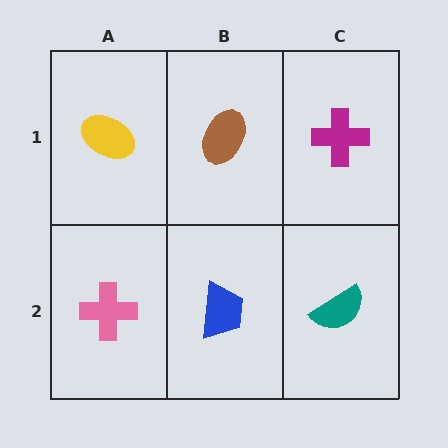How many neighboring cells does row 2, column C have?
2.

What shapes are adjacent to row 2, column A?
A yellow ellipse (row 1, column A), a blue trapezoid (row 2, column B).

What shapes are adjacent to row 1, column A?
A pink cross (row 2, column A), a brown ellipse (row 1, column B).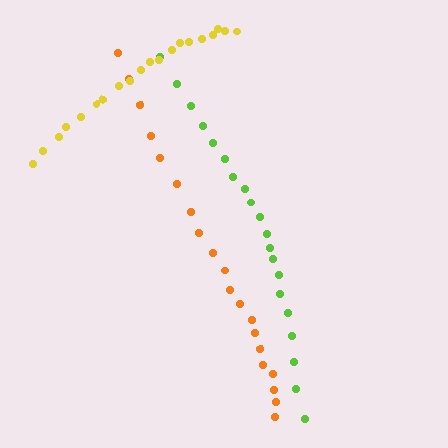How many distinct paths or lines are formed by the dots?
There are 3 distinct paths.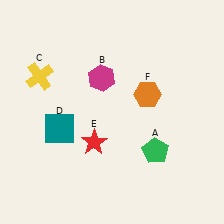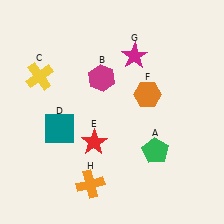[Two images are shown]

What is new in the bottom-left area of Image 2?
An orange cross (H) was added in the bottom-left area of Image 2.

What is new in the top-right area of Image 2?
A magenta star (G) was added in the top-right area of Image 2.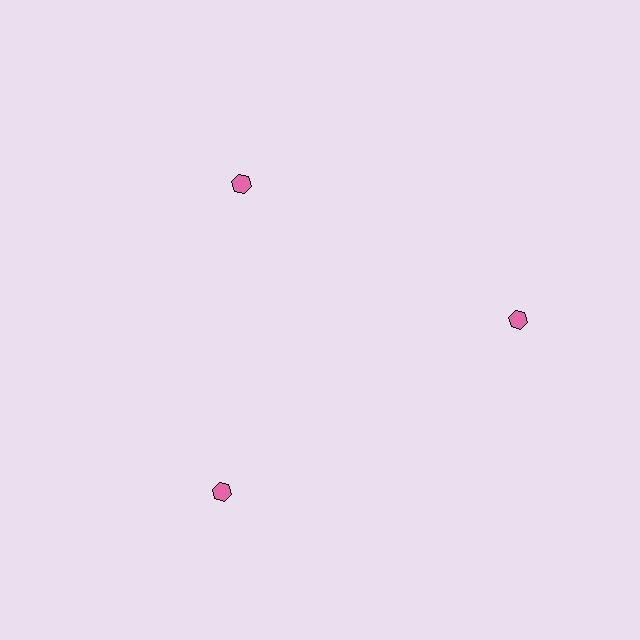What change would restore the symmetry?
The symmetry would be restored by moving it outward, back onto the ring so that all 3 hexagons sit at equal angles and equal distance from the center.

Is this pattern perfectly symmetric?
No. The 3 pink hexagons are arranged in a ring, but one element near the 11 o'clock position is pulled inward toward the center, breaking the 3-fold rotational symmetry.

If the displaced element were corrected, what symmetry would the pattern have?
It would have 3-fold rotational symmetry — the pattern would map onto itself every 120 degrees.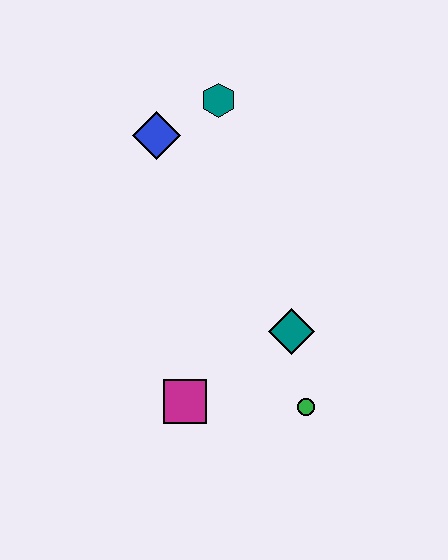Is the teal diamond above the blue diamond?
No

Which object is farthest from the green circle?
The teal hexagon is farthest from the green circle.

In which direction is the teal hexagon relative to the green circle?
The teal hexagon is above the green circle.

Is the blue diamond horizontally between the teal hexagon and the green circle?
No